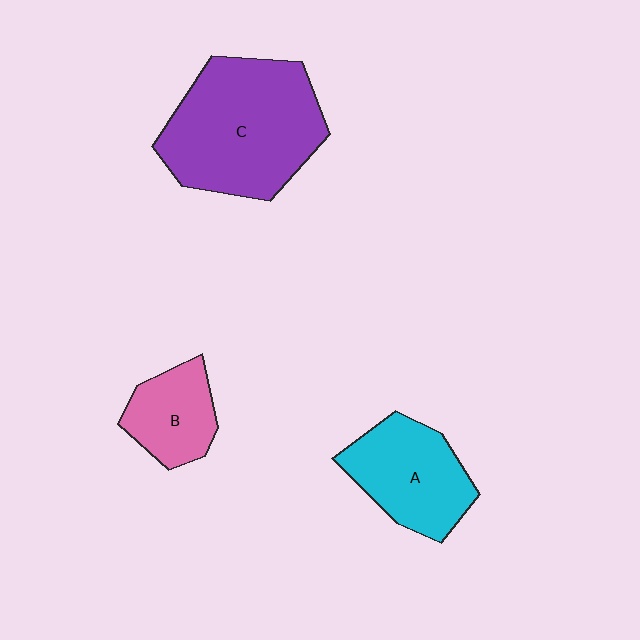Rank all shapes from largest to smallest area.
From largest to smallest: C (purple), A (cyan), B (pink).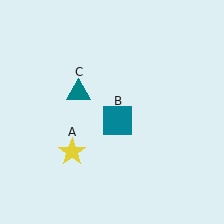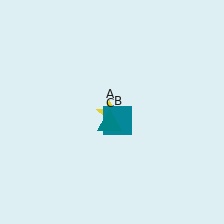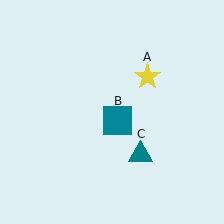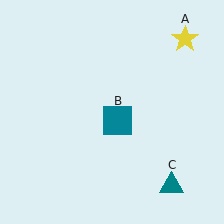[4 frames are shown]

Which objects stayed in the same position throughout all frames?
Teal square (object B) remained stationary.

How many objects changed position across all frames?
2 objects changed position: yellow star (object A), teal triangle (object C).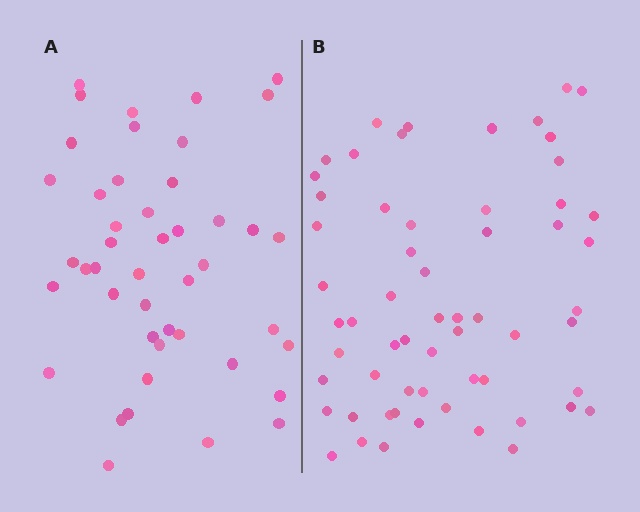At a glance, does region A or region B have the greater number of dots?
Region B (the right region) has more dots.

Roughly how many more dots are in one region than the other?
Region B has approximately 15 more dots than region A.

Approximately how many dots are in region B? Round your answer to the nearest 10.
About 60 dots.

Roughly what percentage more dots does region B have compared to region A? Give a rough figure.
About 35% more.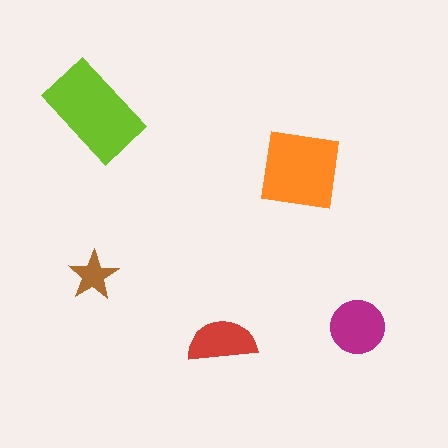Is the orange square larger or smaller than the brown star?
Larger.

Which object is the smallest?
The brown star.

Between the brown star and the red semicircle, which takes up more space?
The red semicircle.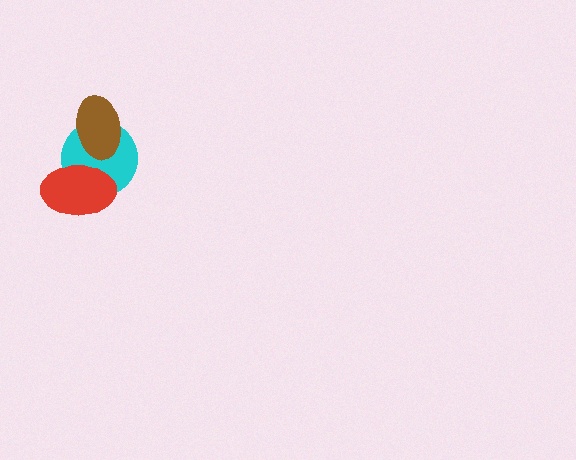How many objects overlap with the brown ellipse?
1 object overlaps with the brown ellipse.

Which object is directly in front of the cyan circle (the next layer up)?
The brown ellipse is directly in front of the cyan circle.